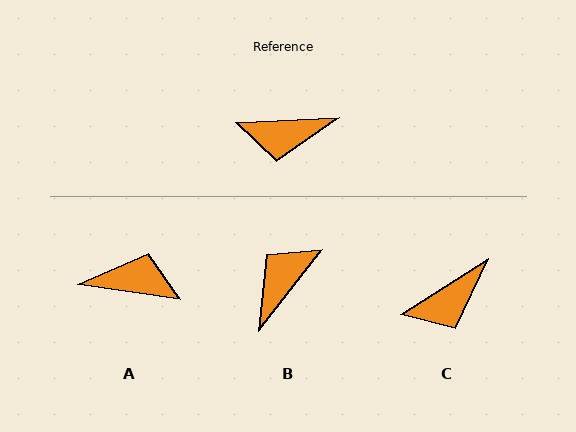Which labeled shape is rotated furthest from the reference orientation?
A, about 169 degrees away.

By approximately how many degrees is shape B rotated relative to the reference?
Approximately 131 degrees clockwise.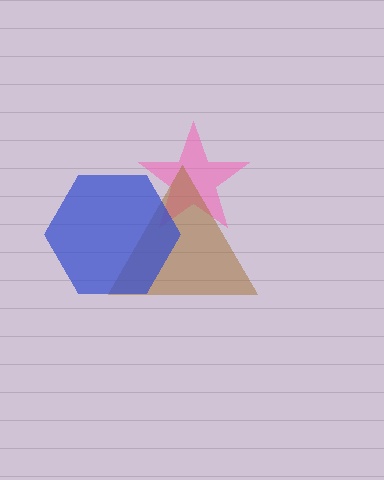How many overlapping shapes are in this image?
There are 3 overlapping shapes in the image.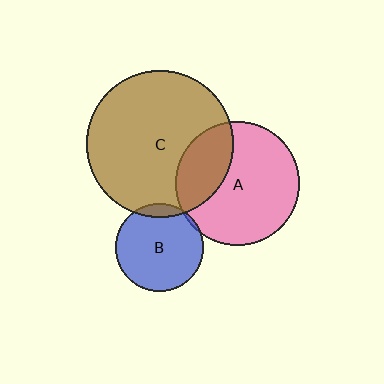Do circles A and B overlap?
Yes.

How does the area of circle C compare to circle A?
Approximately 1.4 times.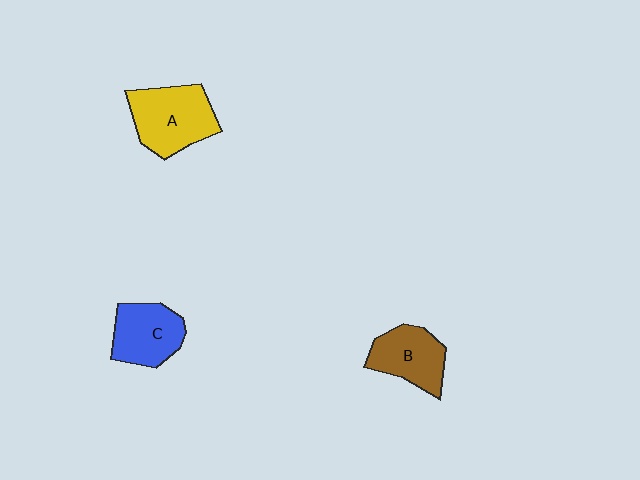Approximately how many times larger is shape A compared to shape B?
Approximately 1.3 times.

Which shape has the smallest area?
Shape B (brown).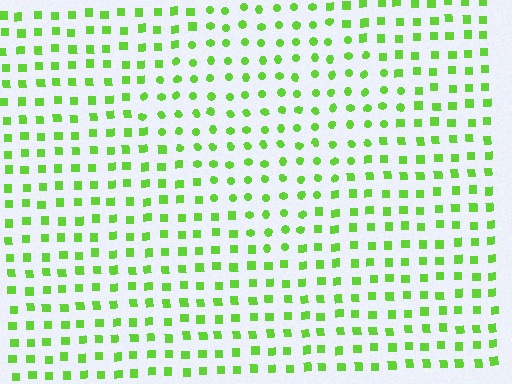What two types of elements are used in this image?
The image uses circles inside the diamond region and squares outside it.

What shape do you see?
I see a diamond.